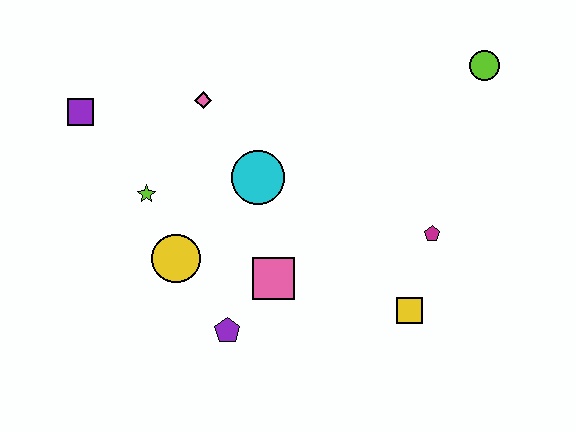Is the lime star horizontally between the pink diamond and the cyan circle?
No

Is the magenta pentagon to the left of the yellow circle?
No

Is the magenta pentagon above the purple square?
No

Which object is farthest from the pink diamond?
The yellow square is farthest from the pink diamond.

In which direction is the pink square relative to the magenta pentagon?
The pink square is to the left of the magenta pentagon.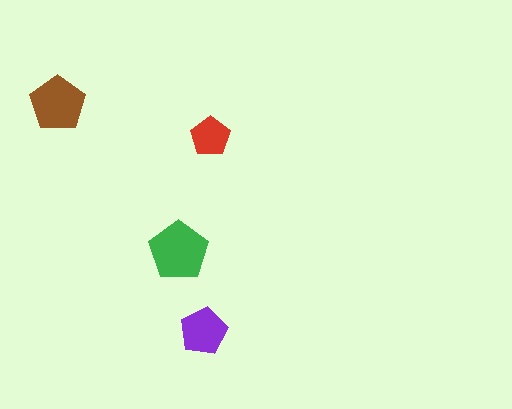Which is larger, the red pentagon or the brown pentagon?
The brown one.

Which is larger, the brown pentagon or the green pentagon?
The green one.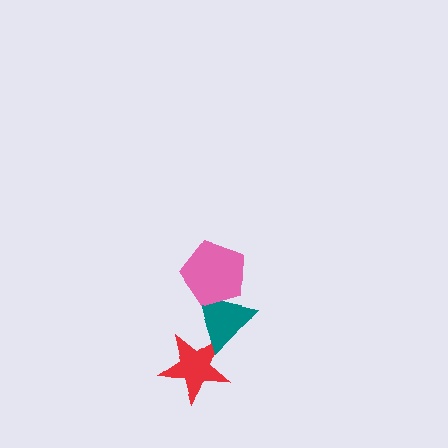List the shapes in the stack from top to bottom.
From top to bottom: the pink pentagon, the teal triangle, the red star.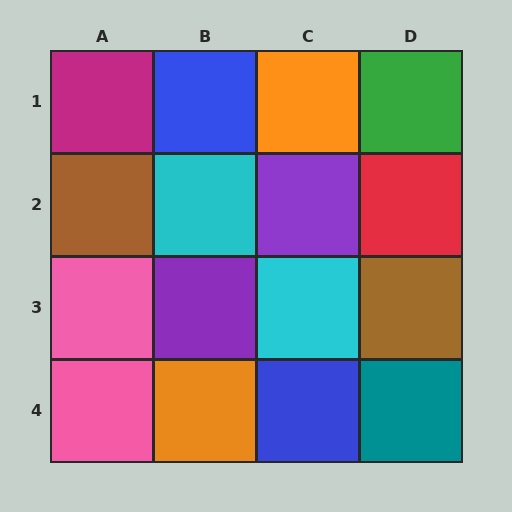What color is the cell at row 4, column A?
Pink.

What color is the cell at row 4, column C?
Blue.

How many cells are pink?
2 cells are pink.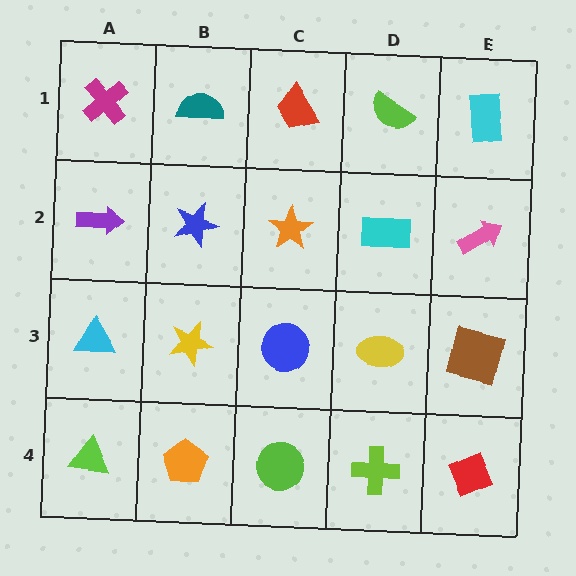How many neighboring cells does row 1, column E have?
2.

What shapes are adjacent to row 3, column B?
A blue star (row 2, column B), an orange pentagon (row 4, column B), a cyan triangle (row 3, column A), a blue circle (row 3, column C).